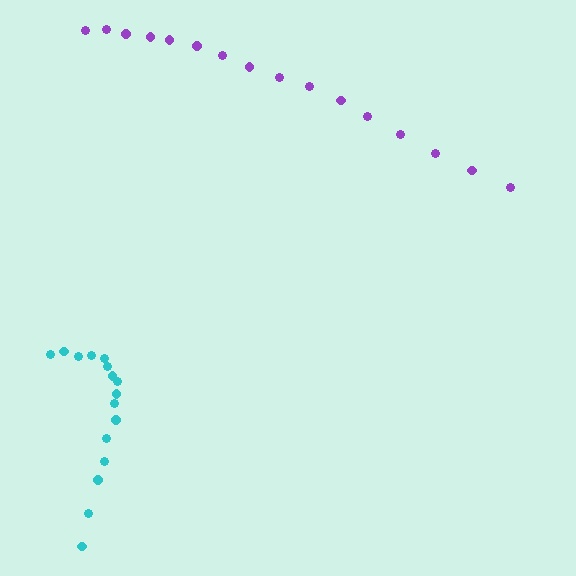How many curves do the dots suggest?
There are 2 distinct paths.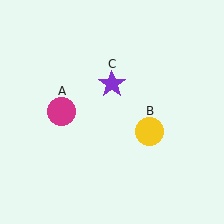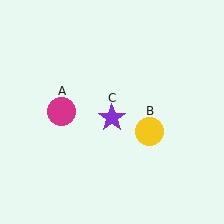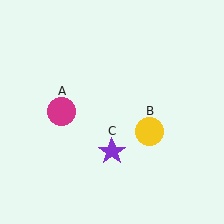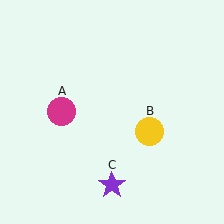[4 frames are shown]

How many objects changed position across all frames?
1 object changed position: purple star (object C).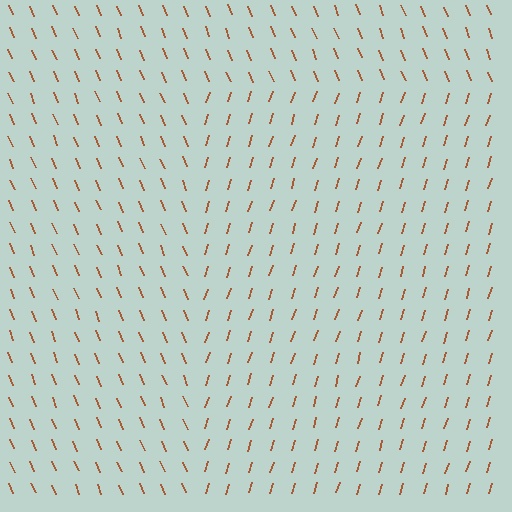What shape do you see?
I see a rectangle.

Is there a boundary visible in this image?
Yes, there is a texture boundary formed by a change in line orientation.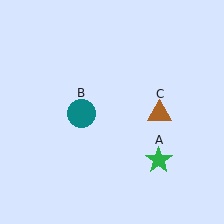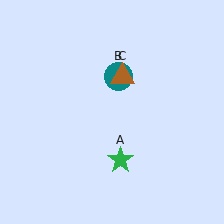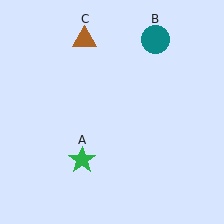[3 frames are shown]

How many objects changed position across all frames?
3 objects changed position: green star (object A), teal circle (object B), brown triangle (object C).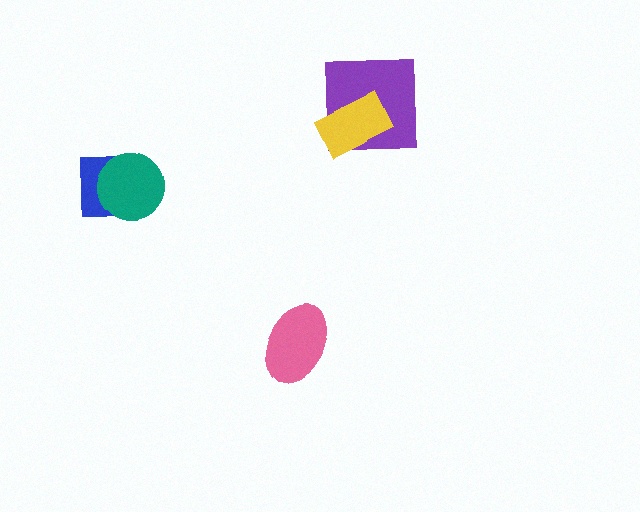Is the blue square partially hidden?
Yes, it is partially covered by another shape.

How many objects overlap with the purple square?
1 object overlaps with the purple square.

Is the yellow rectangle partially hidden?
No, no other shape covers it.